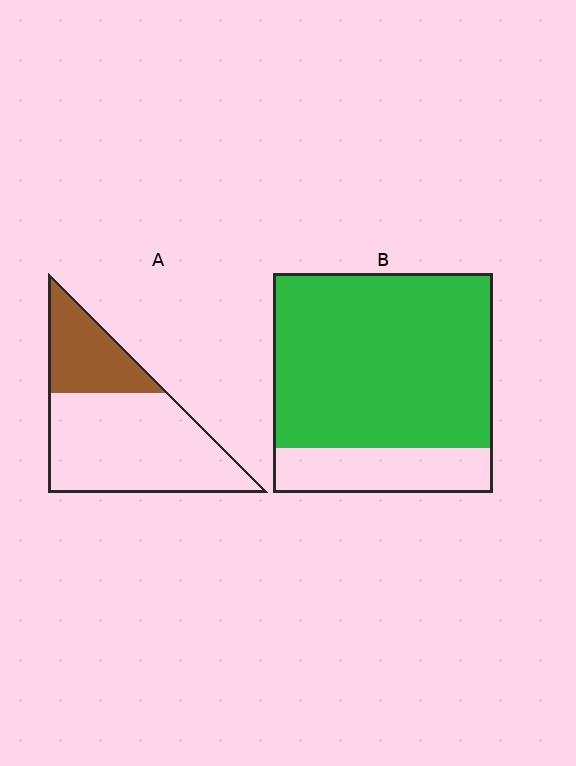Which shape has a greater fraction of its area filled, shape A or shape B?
Shape B.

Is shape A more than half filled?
No.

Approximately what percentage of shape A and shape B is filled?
A is approximately 30% and B is approximately 80%.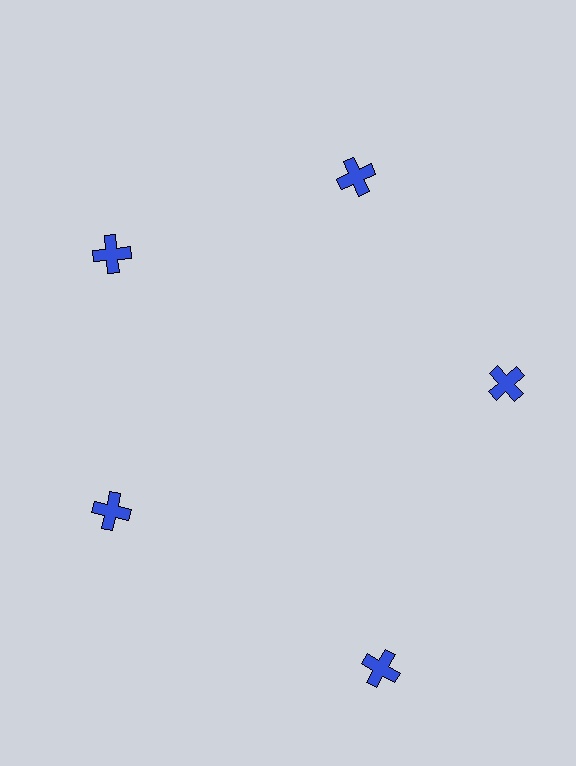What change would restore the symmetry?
The symmetry would be restored by moving it inward, back onto the ring so that all 5 crosses sit at equal angles and equal distance from the center.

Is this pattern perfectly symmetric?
No. The 5 blue crosses are arranged in a ring, but one element near the 5 o'clock position is pushed outward from the center, breaking the 5-fold rotational symmetry.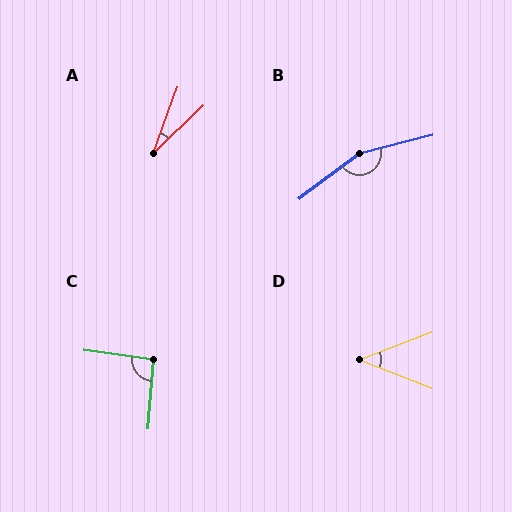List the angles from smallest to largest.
A (26°), D (42°), C (93°), B (157°).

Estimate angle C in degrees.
Approximately 93 degrees.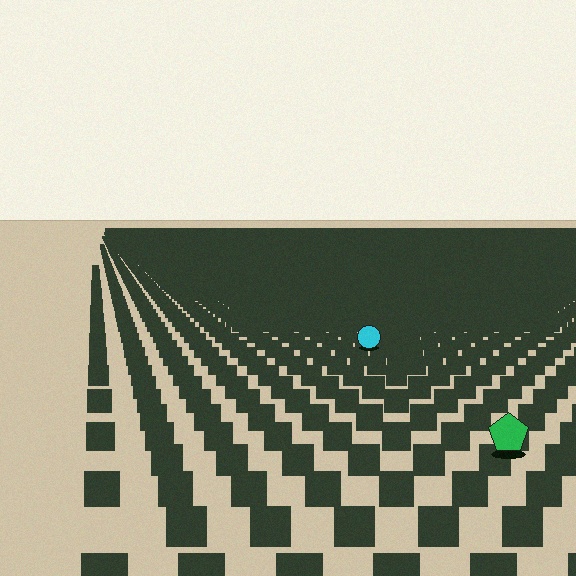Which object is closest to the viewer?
The green pentagon is closest. The texture marks near it are larger and more spread out.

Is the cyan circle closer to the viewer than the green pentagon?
No. The green pentagon is closer — you can tell from the texture gradient: the ground texture is coarser near it.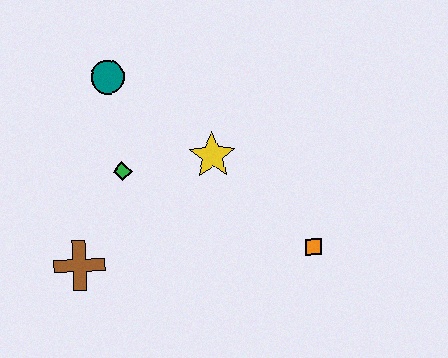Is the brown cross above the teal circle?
No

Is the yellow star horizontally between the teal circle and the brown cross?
No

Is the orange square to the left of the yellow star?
No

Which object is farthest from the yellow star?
The brown cross is farthest from the yellow star.